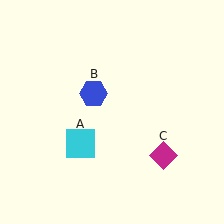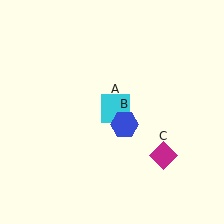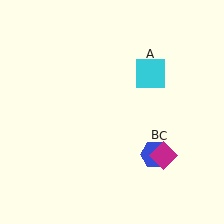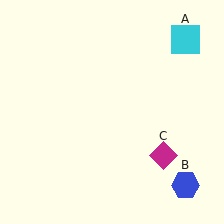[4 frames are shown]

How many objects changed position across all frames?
2 objects changed position: cyan square (object A), blue hexagon (object B).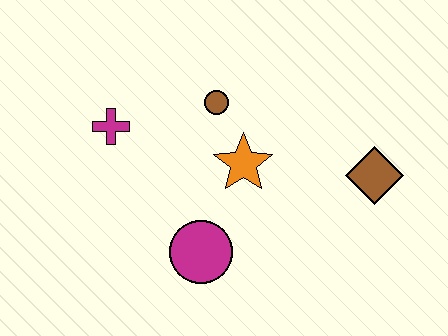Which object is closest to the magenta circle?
The orange star is closest to the magenta circle.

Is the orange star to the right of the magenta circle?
Yes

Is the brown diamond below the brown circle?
Yes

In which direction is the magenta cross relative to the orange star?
The magenta cross is to the left of the orange star.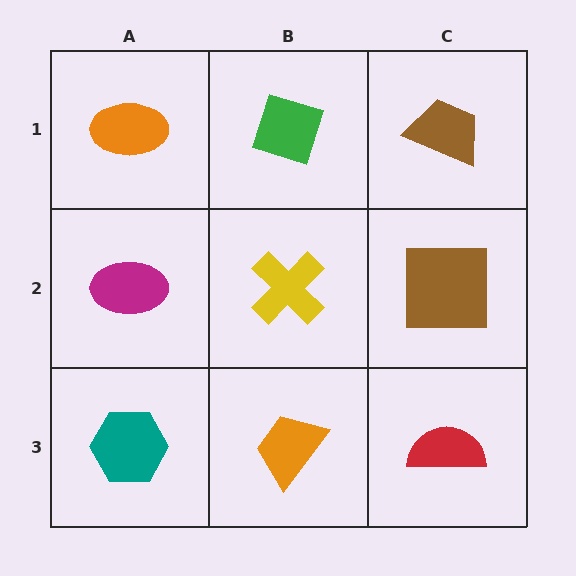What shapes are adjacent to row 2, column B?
A green diamond (row 1, column B), an orange trapezoid (row 3, column B), a magenta ellipse (row 2, column A), a brown square (row 2, column C).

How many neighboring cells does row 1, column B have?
3.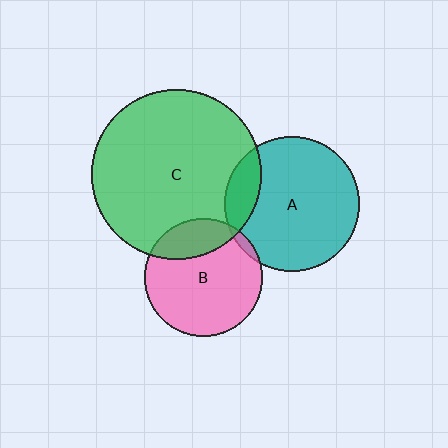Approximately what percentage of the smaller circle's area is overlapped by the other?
Approximately 5%.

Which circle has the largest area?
Circle C (green).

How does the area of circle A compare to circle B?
Approximately 1.3 times.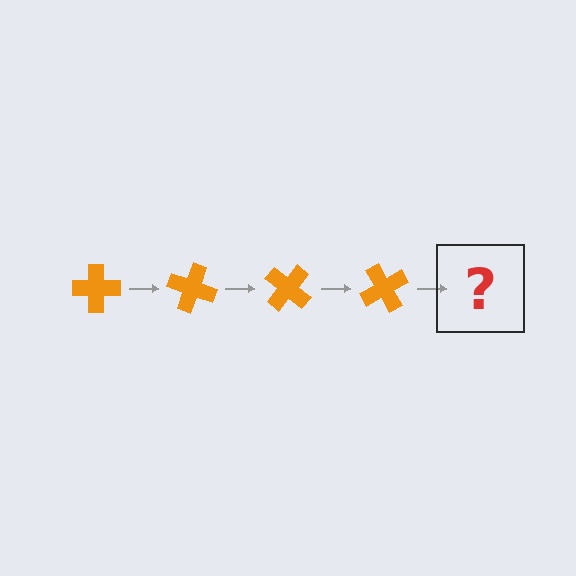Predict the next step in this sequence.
The next step is an orange cross rotated 80 degrees.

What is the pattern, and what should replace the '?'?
The pattern is that the cross rotates 20 degrees each step. The '?' should be an orange cross rotated 80 degrees.